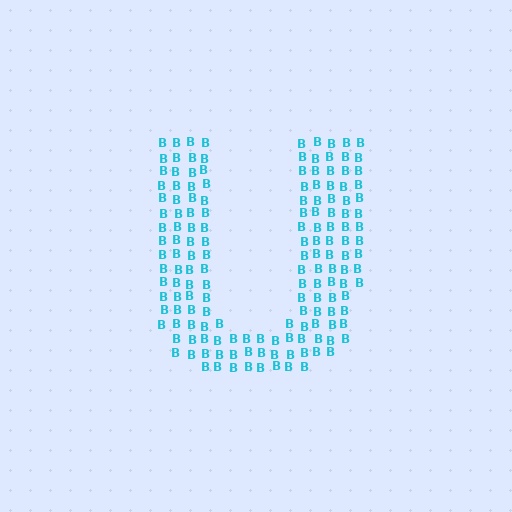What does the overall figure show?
The overall figure shows the letter U.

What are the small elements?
The small elements are letter B's.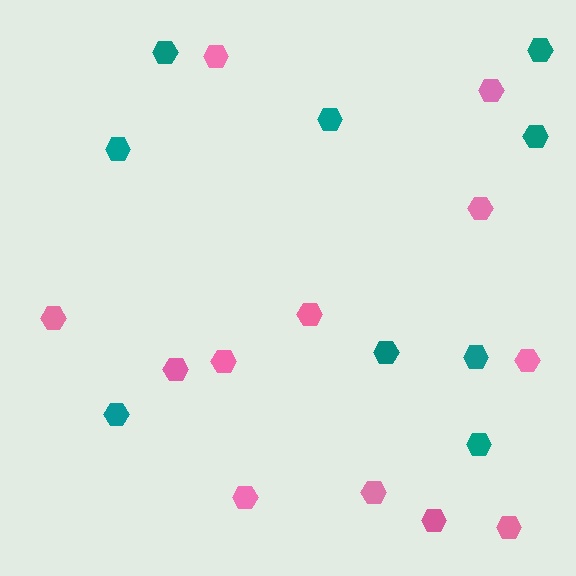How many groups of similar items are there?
There are 2 groups: one group of pink hexagons (12) and one group of teal hexagons (9).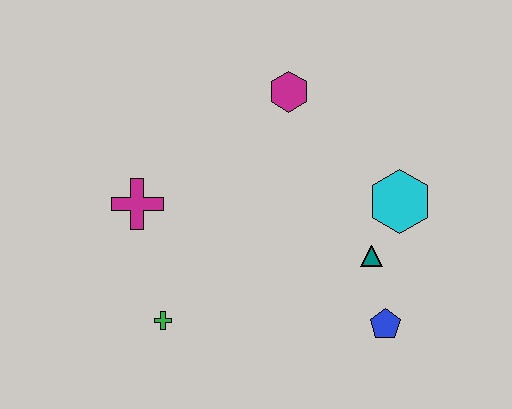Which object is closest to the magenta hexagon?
The cyan hexagon is closest to the magenta hexagon.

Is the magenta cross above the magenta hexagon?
No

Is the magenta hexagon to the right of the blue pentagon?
No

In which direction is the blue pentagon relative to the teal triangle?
The blue pentagon is below the teal triangle.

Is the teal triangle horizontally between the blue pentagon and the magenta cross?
Yes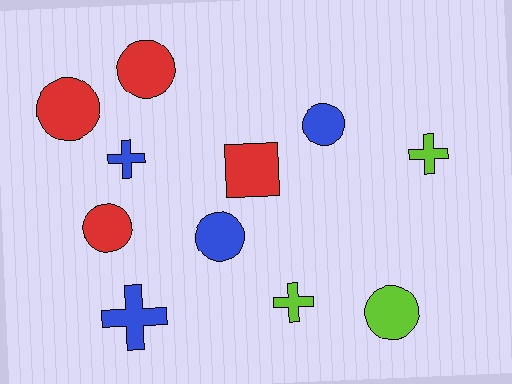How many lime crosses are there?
There are 2 lime crosses.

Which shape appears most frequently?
Circle, with 6 objects.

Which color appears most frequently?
Blue, with 4 objects.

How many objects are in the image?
There are 11 objects.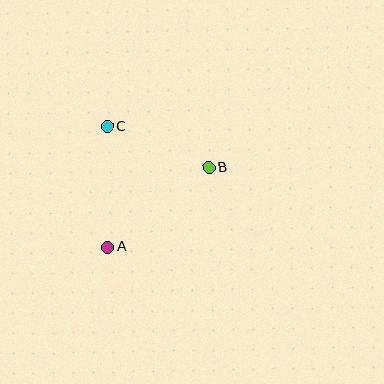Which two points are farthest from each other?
Points A and B are farthest from each other.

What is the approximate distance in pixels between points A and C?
The distance between A and C is approximately 120 pixels.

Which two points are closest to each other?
Points B and C are closest to each other.